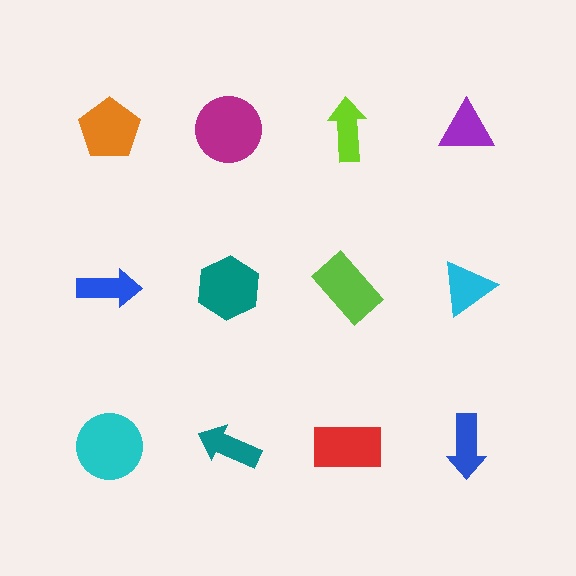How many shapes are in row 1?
4 shapes.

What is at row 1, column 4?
A purple triangle.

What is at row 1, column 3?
A lime arrow.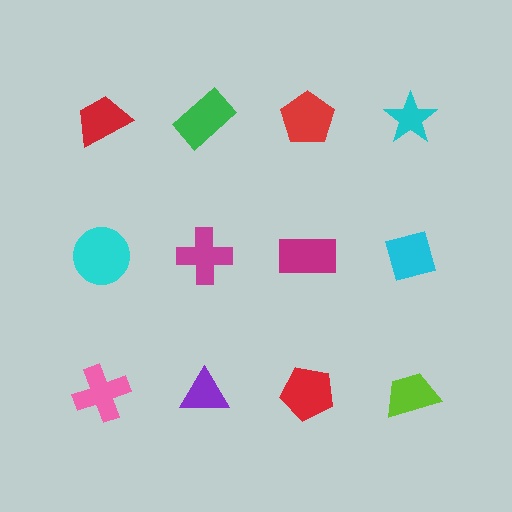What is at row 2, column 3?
A magenta rectangle.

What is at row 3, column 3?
A red pentagon.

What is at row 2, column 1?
A cyan circle.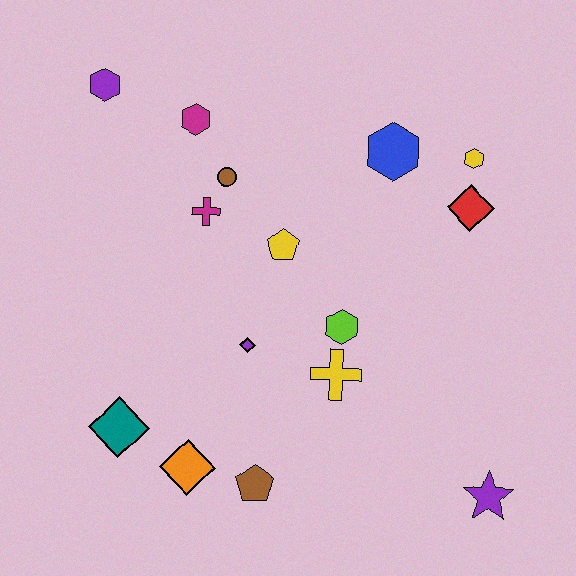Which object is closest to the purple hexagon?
The magenta hexagon is closest to the purple hexagon.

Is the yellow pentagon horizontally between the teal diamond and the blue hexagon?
Yes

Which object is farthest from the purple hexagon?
The purple star is farthest from the purple hexagon.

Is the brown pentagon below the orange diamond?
Yes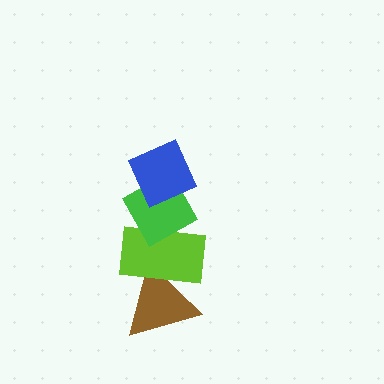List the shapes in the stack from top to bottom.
From top to bottom: the blue diamond, the green diamond, the lime rectangle, the brown triangle.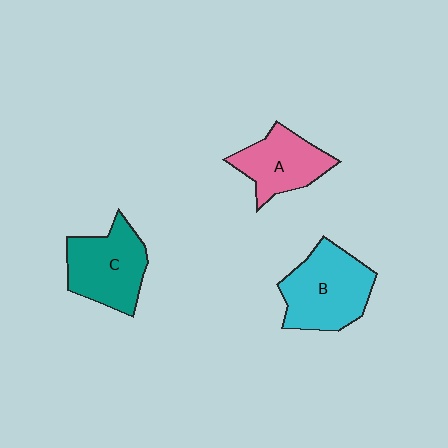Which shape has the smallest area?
Shape A (pink).